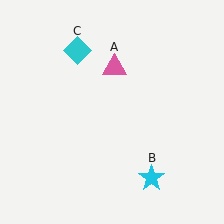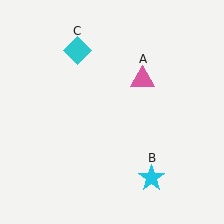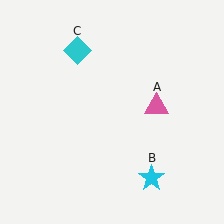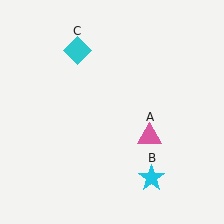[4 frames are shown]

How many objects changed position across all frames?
1 object changed position: pink triangle (object A).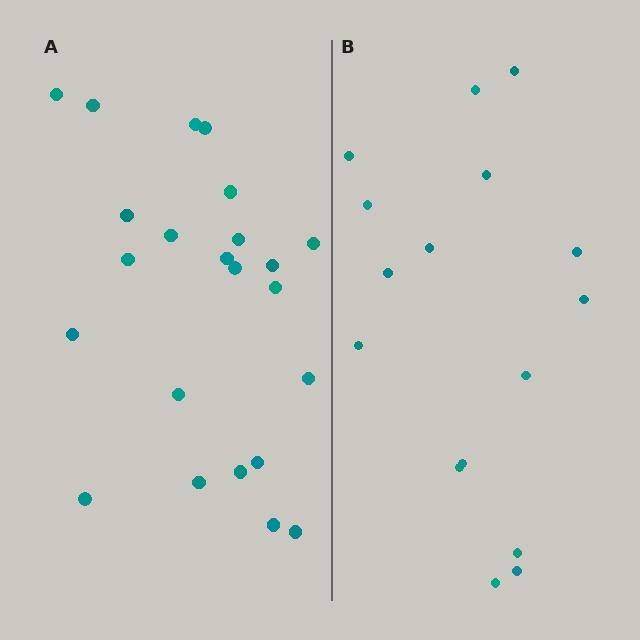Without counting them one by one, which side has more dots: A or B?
Region A (the left region) has more dots.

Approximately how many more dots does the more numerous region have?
Region A has roughly 8 or so more dots than region B.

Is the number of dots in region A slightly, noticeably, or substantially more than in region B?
Region A has noticeably more, but not dramatically so. The ratio is roughly 1.4 to 1.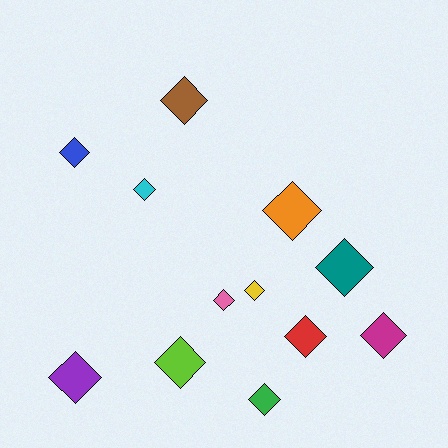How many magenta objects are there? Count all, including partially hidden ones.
There is 1 magenta object.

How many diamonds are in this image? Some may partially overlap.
There are 12 diamonds.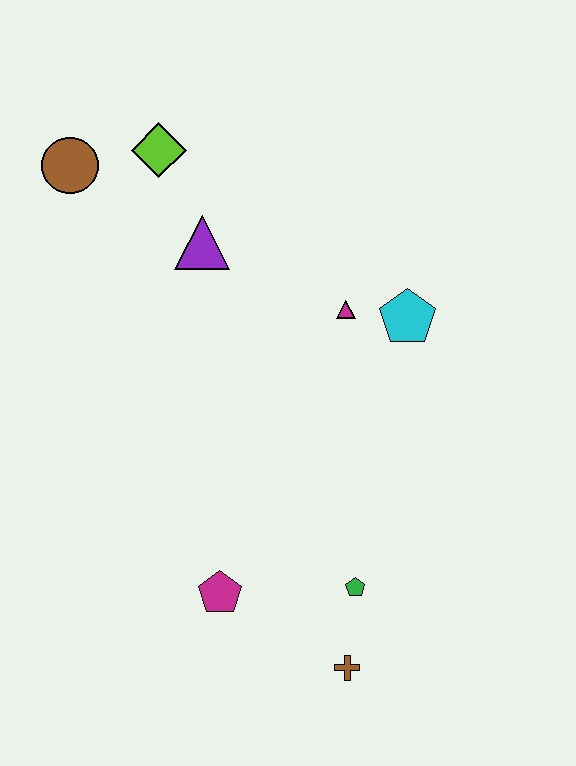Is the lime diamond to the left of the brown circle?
No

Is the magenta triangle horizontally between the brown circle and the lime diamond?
No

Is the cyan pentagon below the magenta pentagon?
No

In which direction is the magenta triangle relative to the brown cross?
The magenta triangle is above the brown cross.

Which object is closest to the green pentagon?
The brown cross is closest to the green pentagon.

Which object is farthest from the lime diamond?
The brown cross is farthest from the lime diamond.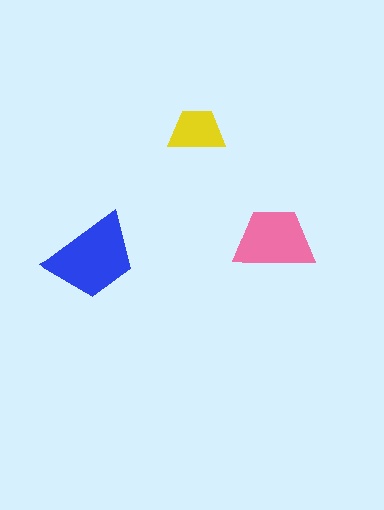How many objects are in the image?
There are 3 objects in the image.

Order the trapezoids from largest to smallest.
the blue one, the pink one, the yellow one.